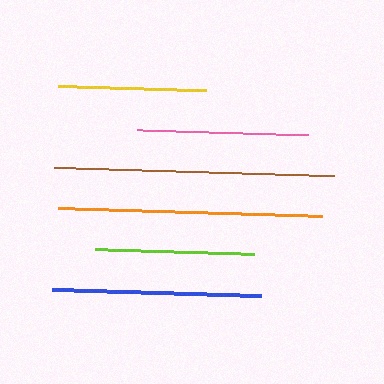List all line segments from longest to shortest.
From longest to shortest: brown, orange, blue, pink, lime, yellow.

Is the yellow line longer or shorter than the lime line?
The lime line is longer than the yellow line.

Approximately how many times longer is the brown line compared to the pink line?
The brown line is approximately 1.6 times the length of the pink line.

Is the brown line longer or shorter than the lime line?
The brown line is longer than the lime line.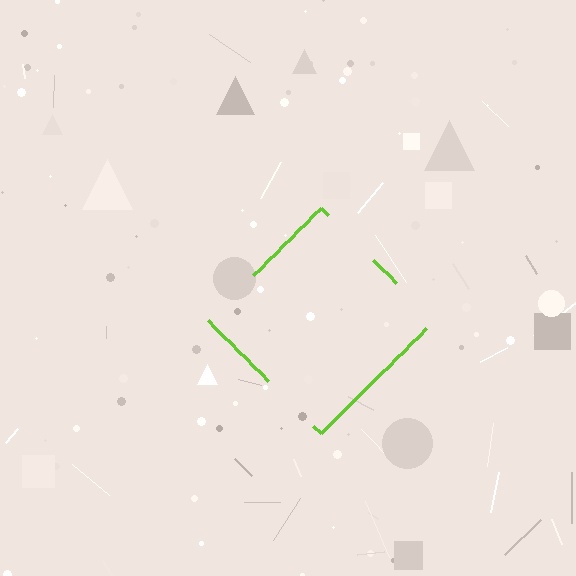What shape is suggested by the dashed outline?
The dashed outline suggests a diamond.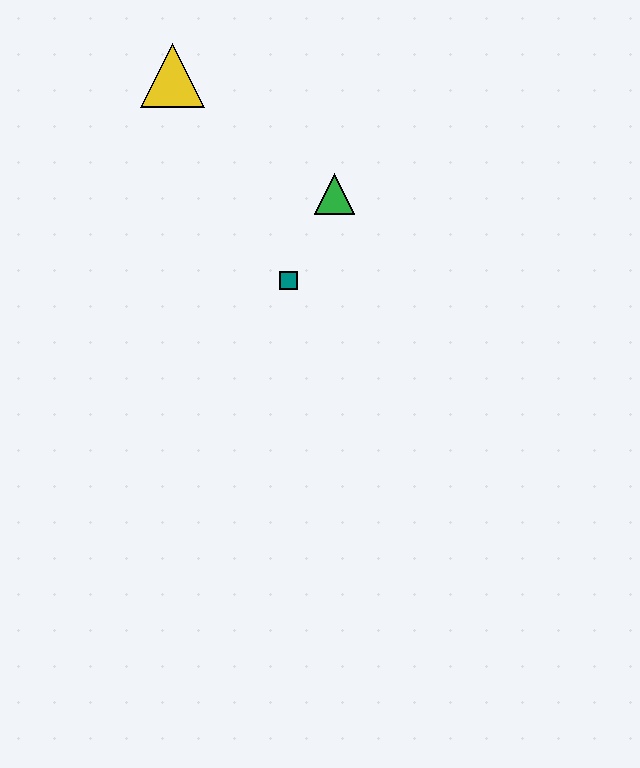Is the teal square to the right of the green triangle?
No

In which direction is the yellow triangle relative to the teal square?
The yellow triangle is above the teal square.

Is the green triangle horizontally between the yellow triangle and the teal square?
No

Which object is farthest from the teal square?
The yellow triangle is farthest from the teal square.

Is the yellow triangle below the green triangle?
No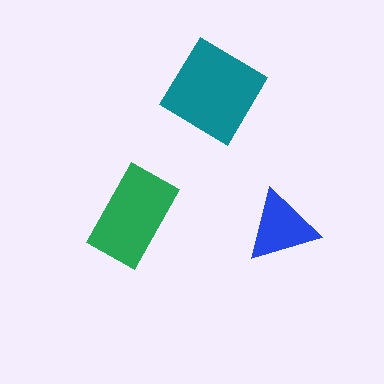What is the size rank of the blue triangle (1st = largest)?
3rd.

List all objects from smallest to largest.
The blue triangle, the green rectangle, the teal diamond.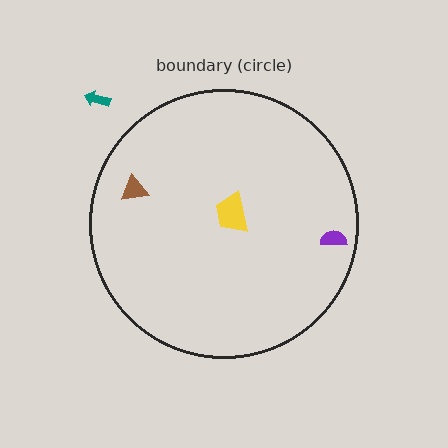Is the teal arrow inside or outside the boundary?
Outside.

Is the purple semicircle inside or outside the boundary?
Inside.